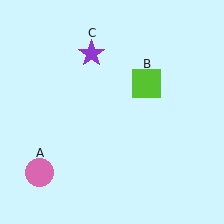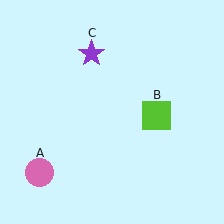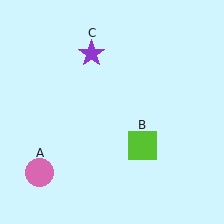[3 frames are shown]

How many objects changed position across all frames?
1 object changed position: lime square (object B).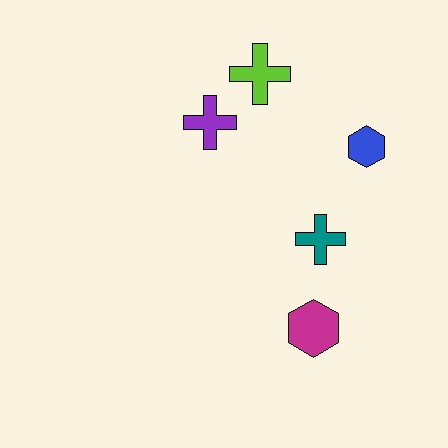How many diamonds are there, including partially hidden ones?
There are no diamonds.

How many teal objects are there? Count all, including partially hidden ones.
There is 1 teal object.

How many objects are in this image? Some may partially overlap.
There are 5 objects.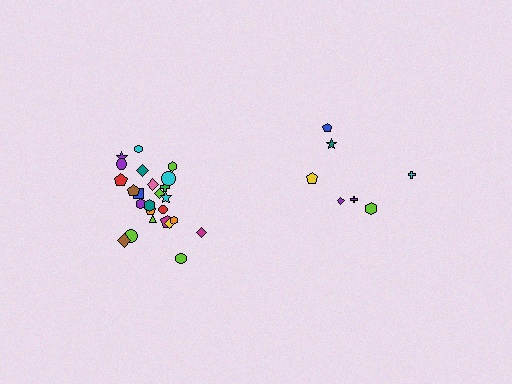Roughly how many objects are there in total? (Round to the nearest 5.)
Roughly 30 objects in total.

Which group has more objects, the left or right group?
The left group.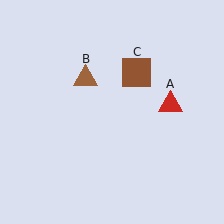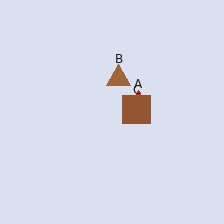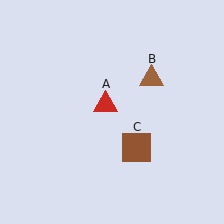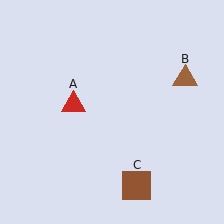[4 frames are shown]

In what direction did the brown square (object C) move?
The brown square (object C) moved down.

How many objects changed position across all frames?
3 objects changed position: red triangle (object A), brown triangle (object B), brown square (object C).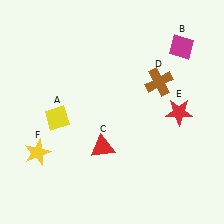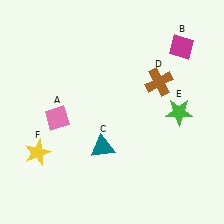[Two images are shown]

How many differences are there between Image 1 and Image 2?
There are 3 differences between the two images.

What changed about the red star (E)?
In Image 1, E is red. In Image 2, it changed to green.